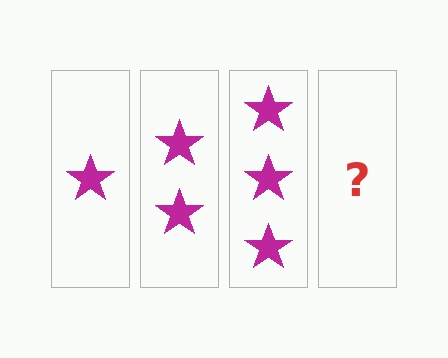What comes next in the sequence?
The next element should be 4 stars.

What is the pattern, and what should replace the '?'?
The pattern is that each step adds one more star. The '?' should be 4 stars.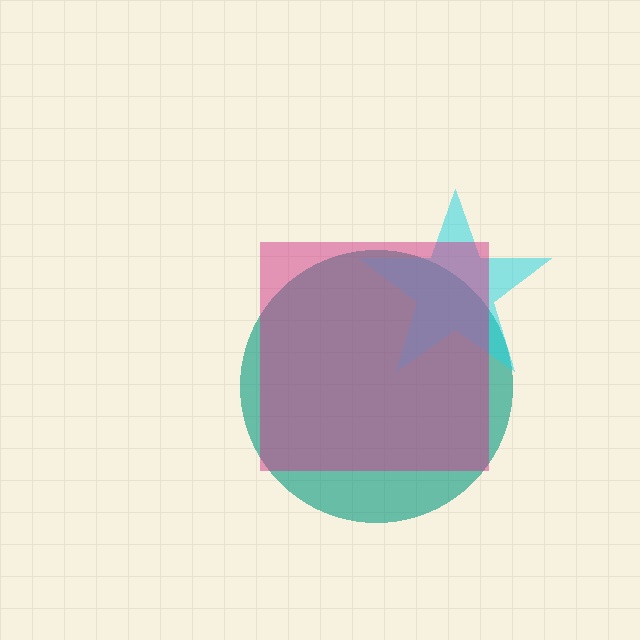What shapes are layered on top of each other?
The layered shapes are: a teal circle, a cyan star, a magenta square.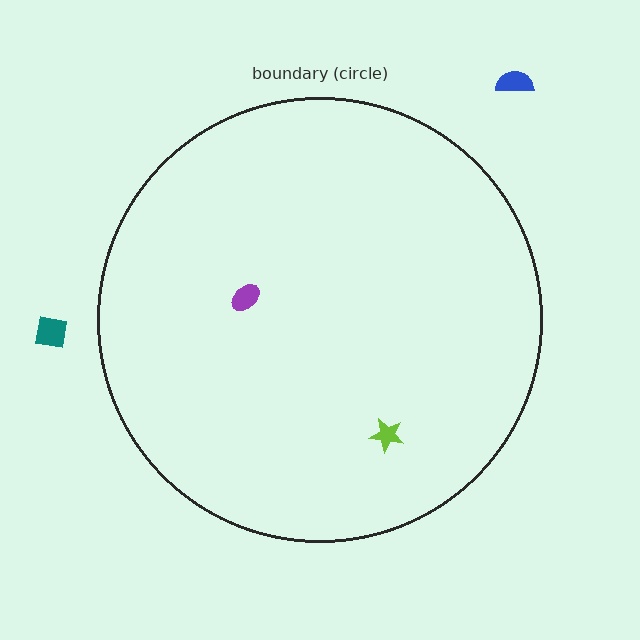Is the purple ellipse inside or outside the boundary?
Inside.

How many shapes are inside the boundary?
2 inside, 2 outside.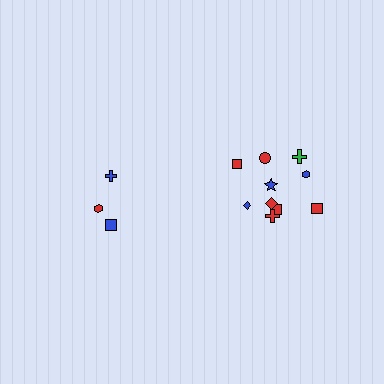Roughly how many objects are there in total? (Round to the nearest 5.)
Roughly 15 objects in total.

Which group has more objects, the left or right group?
The right group.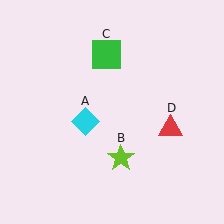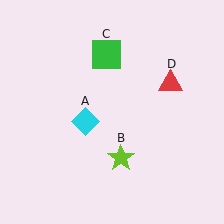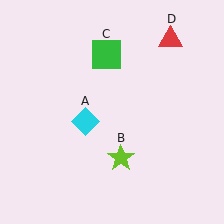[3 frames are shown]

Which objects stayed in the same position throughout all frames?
Cyan diamond (object A) and lime star (object B) and green square (object C) remained stationary.